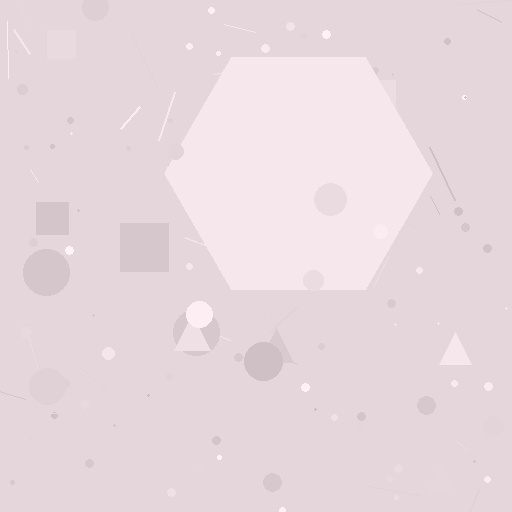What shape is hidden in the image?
A hexagon is hidden in the image.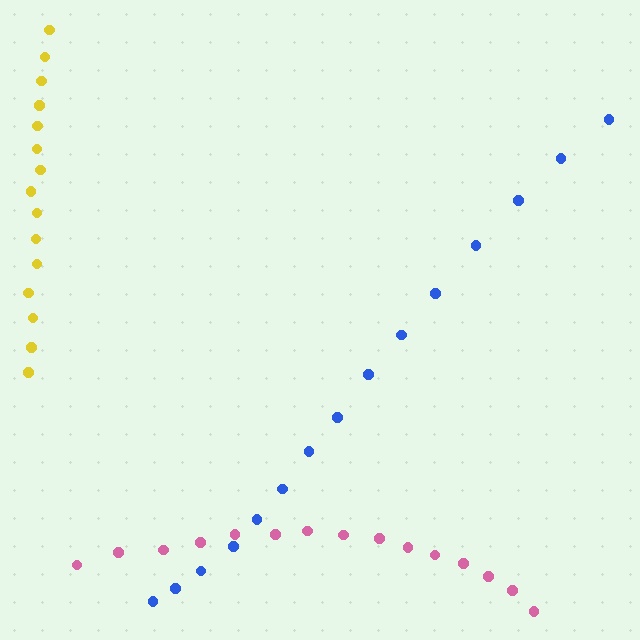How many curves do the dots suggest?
There are 3 distinct paths.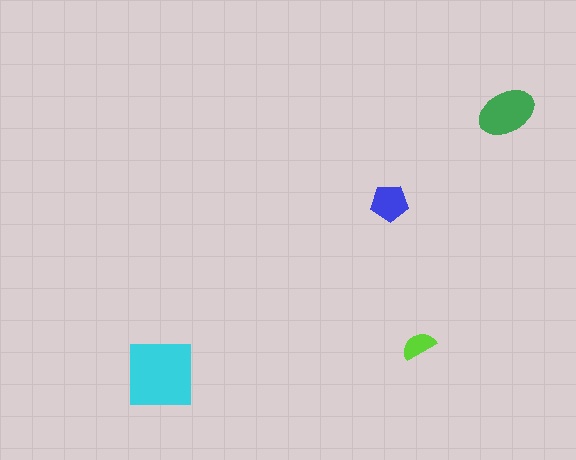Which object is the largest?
The cyan square.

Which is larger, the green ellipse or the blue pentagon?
The green ellipse.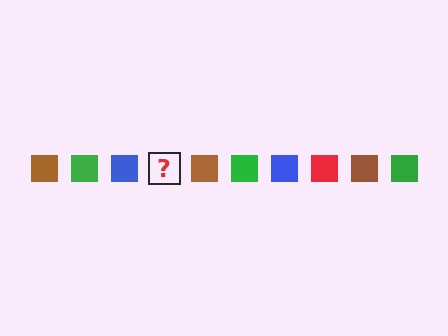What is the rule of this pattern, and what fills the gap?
The rule is that the pattern cycles through brown, green, blue, red squares. The gap should be filled with a red square.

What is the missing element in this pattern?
The missing element is a red square.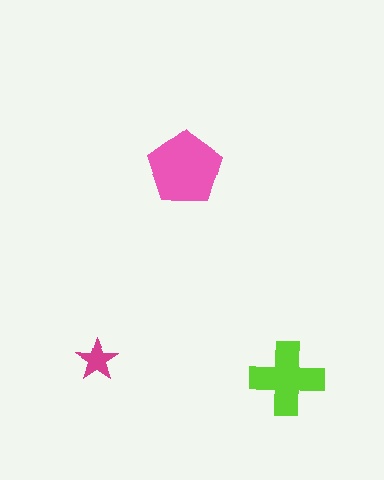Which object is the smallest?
The magenta star.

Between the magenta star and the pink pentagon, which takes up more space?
The pink pentagon.